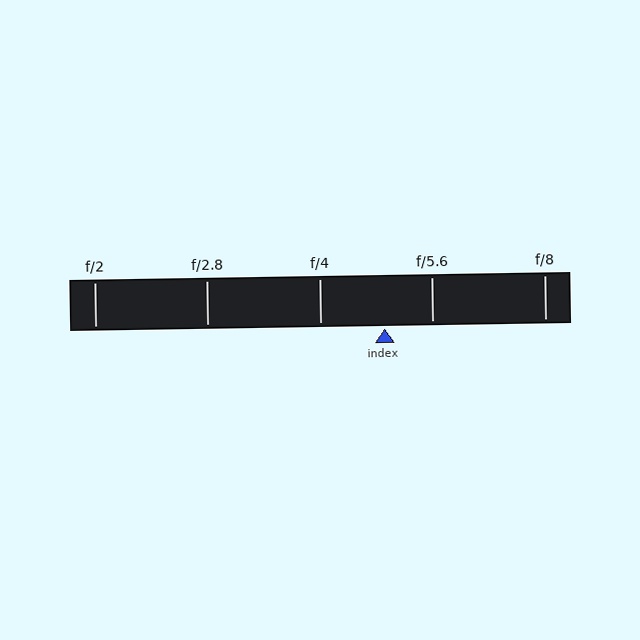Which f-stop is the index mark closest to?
The index mark is closest to f/5.6.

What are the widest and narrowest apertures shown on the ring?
The widest aperture shown is f/2 and the narrowest is f/8.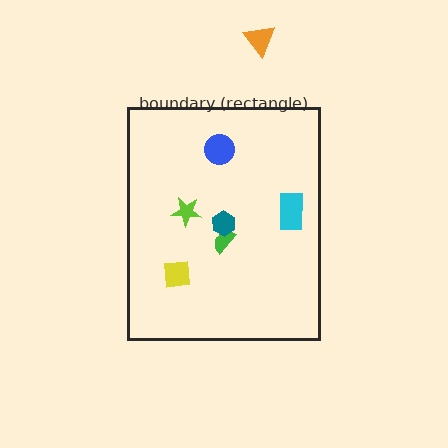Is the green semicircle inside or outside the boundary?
Inside.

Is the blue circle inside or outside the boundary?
Inside.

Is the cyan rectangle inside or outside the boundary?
Inside.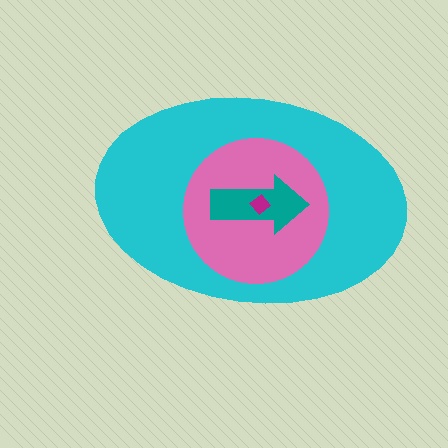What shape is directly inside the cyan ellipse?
The pink circle.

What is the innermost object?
The magenta diamond.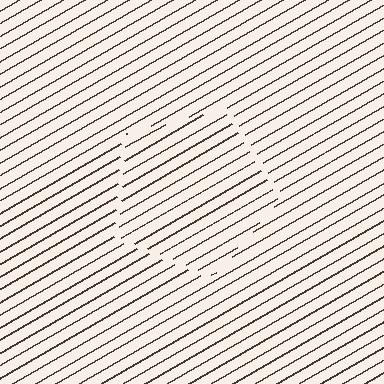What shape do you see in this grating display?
An illusory pentagon. The interior of the shape contains the same grating, shifted by half a period — the contour is defined by the phase discontinuity where line-ends from the inner and outer gratings abut.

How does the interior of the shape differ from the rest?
The interior of the shape contains the same grating, shifted by half a period — the contour is defined by the phase discontinuity where line-ends from the inner and outer gratings abut.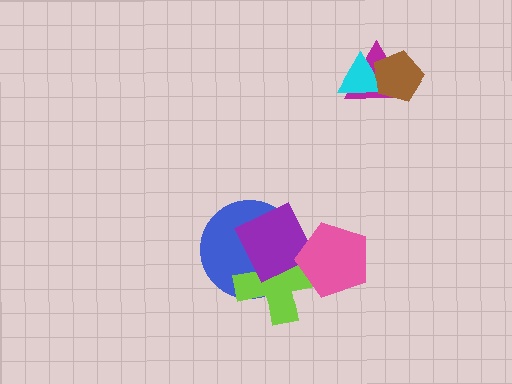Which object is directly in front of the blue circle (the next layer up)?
The lime cross is directly in front of the blue circle.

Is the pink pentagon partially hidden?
No, no other shape covers it.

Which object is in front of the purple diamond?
The pink pentagon is in front of the purple diamond.